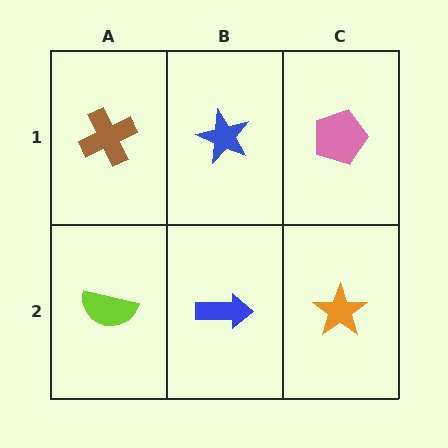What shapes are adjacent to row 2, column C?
A pink pentagon (row 1, column C), a blue arrow (row 2, column B).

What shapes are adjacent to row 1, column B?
A blue arrow (row 2, column B), a brown cross (row 1, column A), a pink pentagon (row 1, column C).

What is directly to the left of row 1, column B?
A brown cross.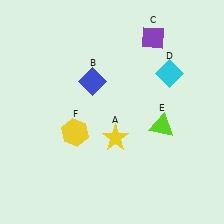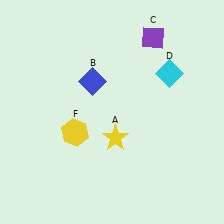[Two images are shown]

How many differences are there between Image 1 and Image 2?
There is 1 difference between the two images.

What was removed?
The lime triangle (E) was removed in Image 2.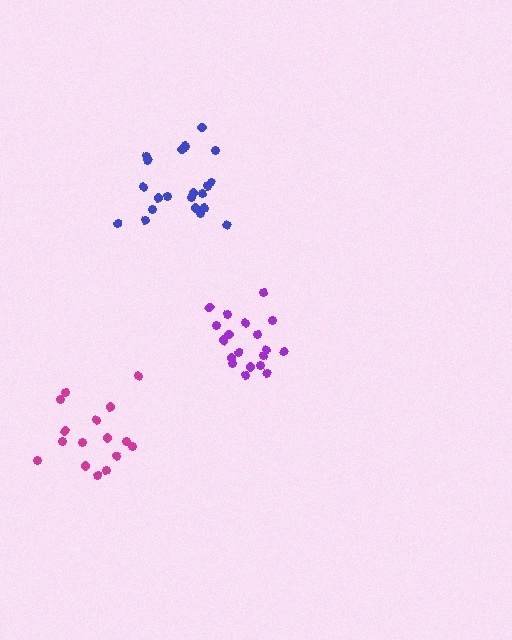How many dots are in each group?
Group 1: 16 dots, Group 2: 21 dots, Group 3: 19 dots (56 total).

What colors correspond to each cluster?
The clusters are colored: magenta, blue, purple.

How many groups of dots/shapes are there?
There are 3 groups.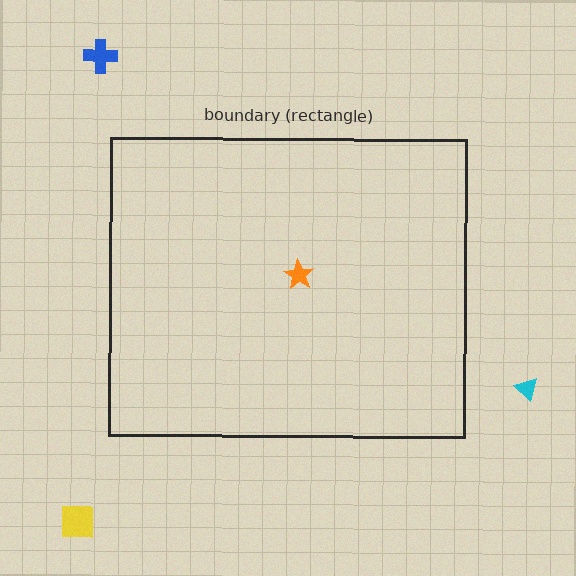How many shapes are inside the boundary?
1 inside, 3 outside.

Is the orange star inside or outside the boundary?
Inside.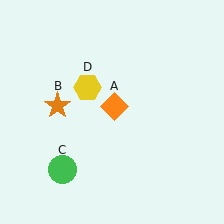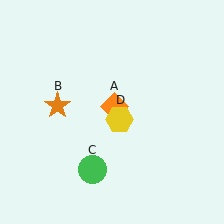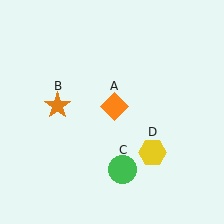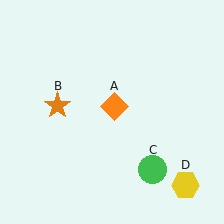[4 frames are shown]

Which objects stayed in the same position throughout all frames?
Orange diamond (object A) and orange star (object B) remained stationary.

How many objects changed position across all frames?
2 objects changed position: green circle (object C), yellow hexagon (object D).